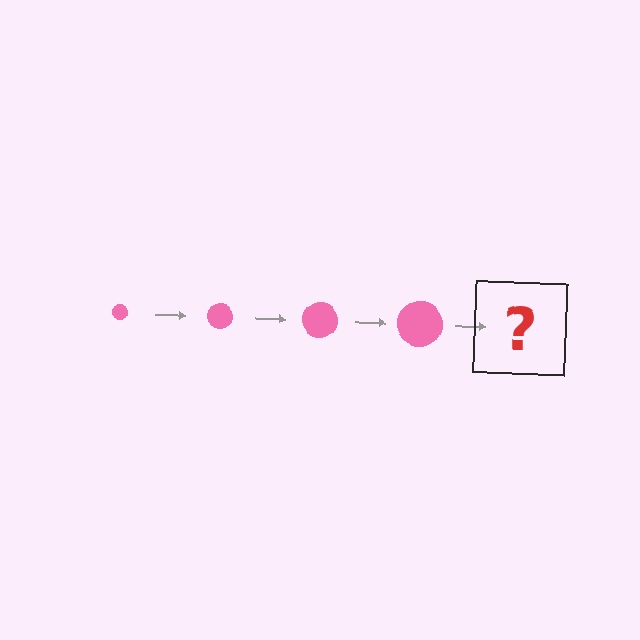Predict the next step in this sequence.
The next step is a pink circle, larger than the previous one.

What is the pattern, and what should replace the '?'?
The pattern is that the circle gets progressively larger each step. The '?' should be a pink circle, larger than the previous one.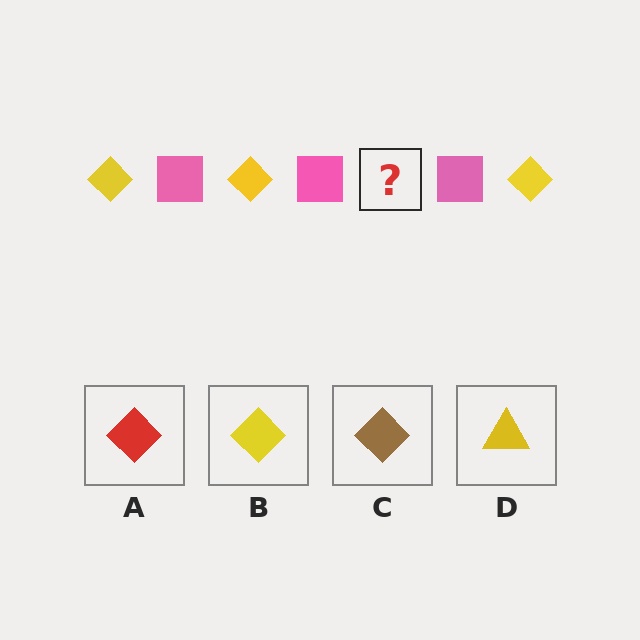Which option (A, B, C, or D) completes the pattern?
B.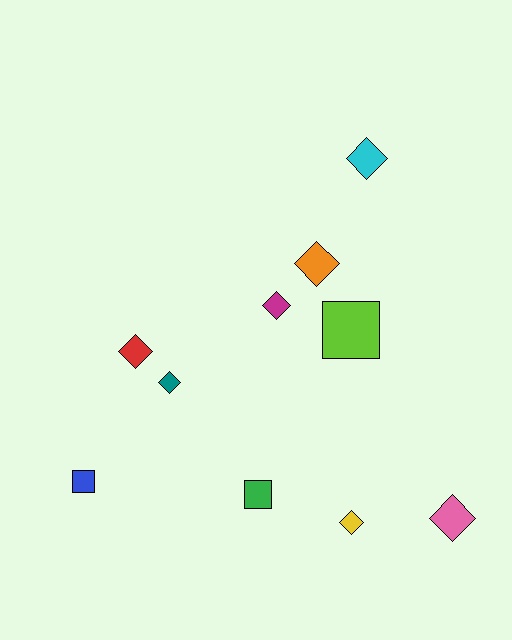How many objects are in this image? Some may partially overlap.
There are 10 objects.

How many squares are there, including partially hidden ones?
There are 3 squares.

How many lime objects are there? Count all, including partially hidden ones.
There is 1 lime object.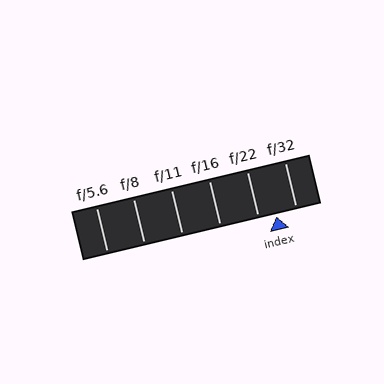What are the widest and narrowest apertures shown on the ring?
The widest aperture shown is f/5.6 and the narrowest is f/32.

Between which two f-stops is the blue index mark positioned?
The index mark is between f/22 and f/32.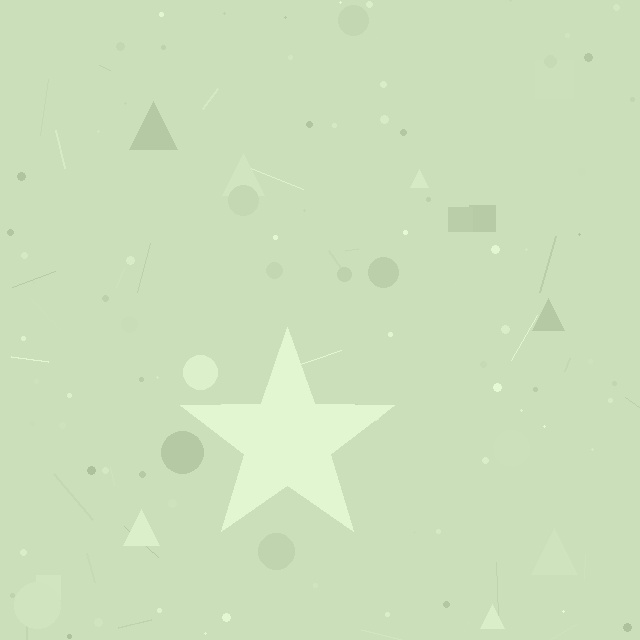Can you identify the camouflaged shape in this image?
The camouflaged shape is a star.